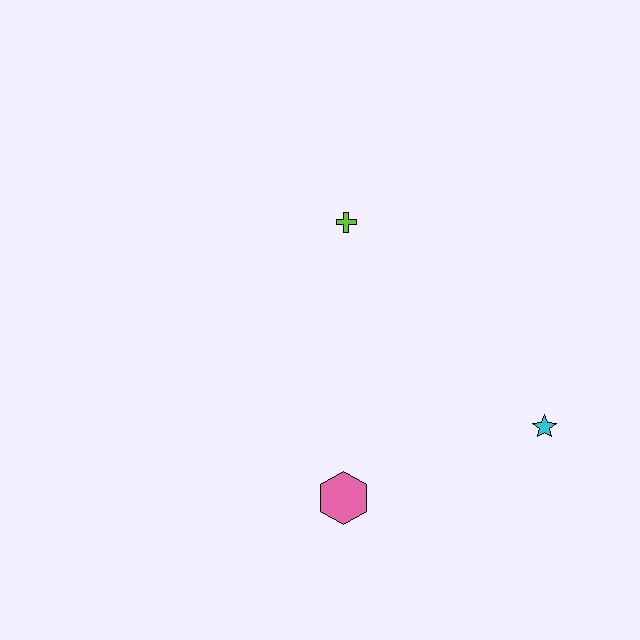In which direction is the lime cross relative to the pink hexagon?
The lime cross is above the pink hexagon.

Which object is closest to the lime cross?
The pink hexagon is closest to the lime cross.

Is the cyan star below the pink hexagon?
No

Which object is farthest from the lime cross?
The cyan star is farthest from the lime cross.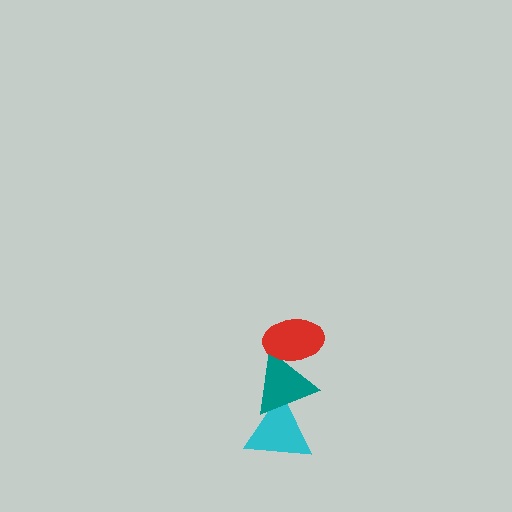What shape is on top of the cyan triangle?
The teal triangle is on top of the cyan triangle.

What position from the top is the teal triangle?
The teal triangle is 2nd from the top.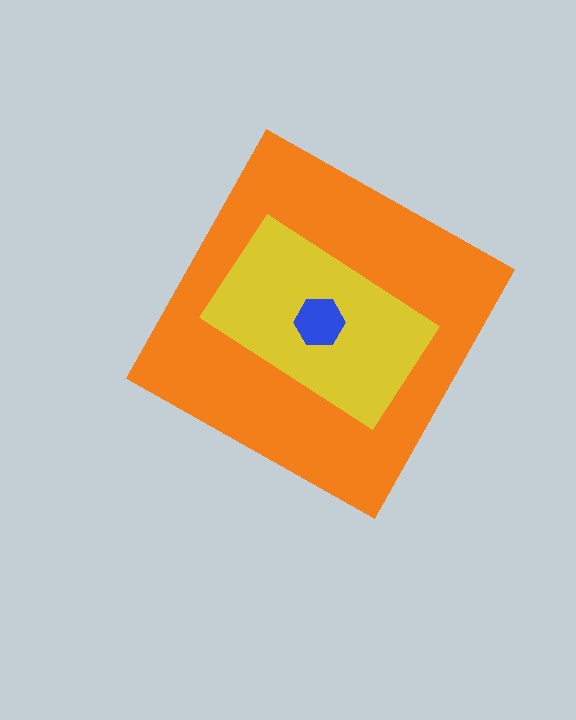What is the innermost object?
The blue hexagon.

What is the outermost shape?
The orange diamond.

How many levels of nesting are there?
3.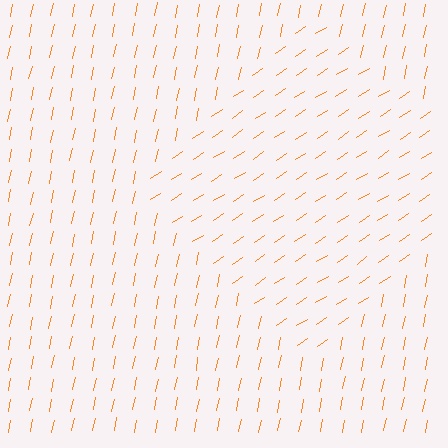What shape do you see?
I see a diamond.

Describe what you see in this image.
The image is filled with small orange line segments. A diamond region in the image has lines oriented differently from the surrounding lines, creating a visible texture boundary.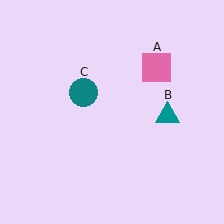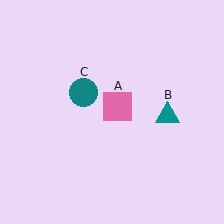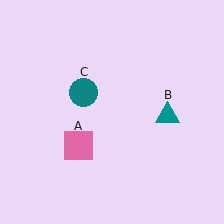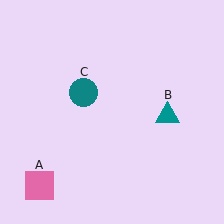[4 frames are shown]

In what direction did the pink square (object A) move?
The pink square (object A) moved down and to the left.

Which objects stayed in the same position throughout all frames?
Teal triangle (object B) and teal circle (object C) remained stationary.